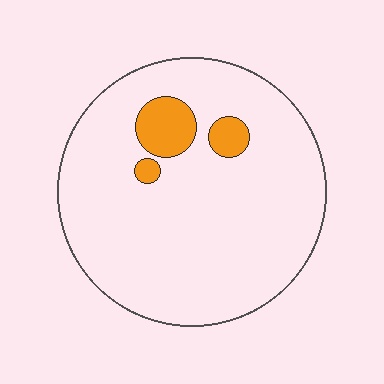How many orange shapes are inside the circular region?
3.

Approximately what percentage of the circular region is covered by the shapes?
Approximately 10%.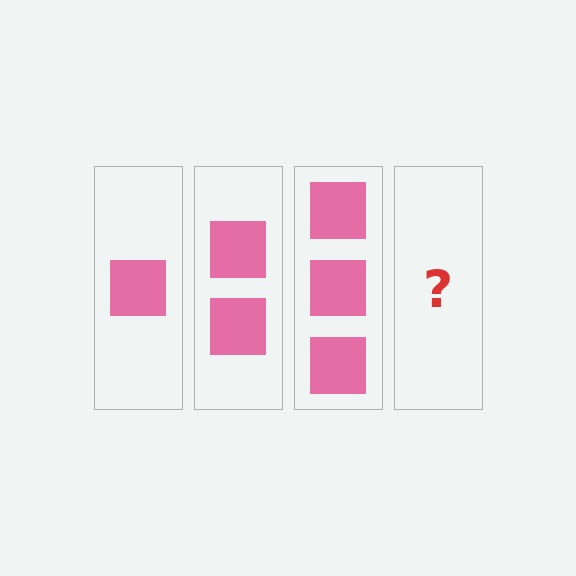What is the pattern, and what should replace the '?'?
The pattern is that each step adds one more square. The '?' should be 4 squares.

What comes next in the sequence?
The next element should be 4 squares.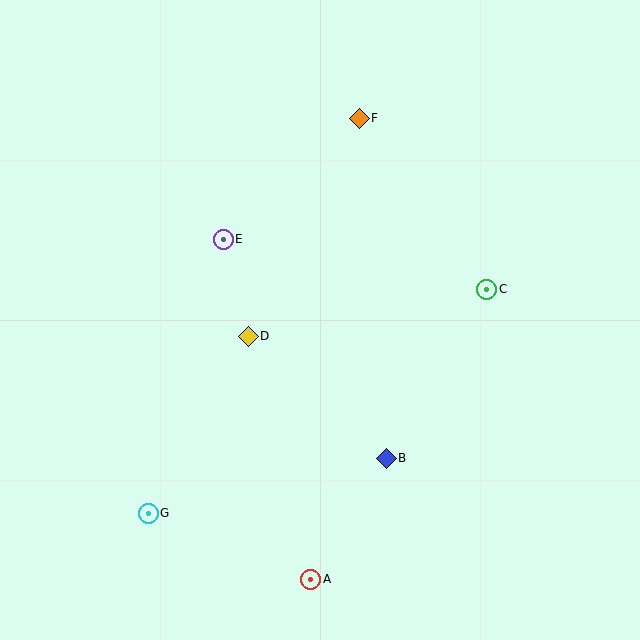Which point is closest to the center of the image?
Point D at (248, 336) is closest to the center.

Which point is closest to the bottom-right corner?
Point B is closest to the bottom-right corner.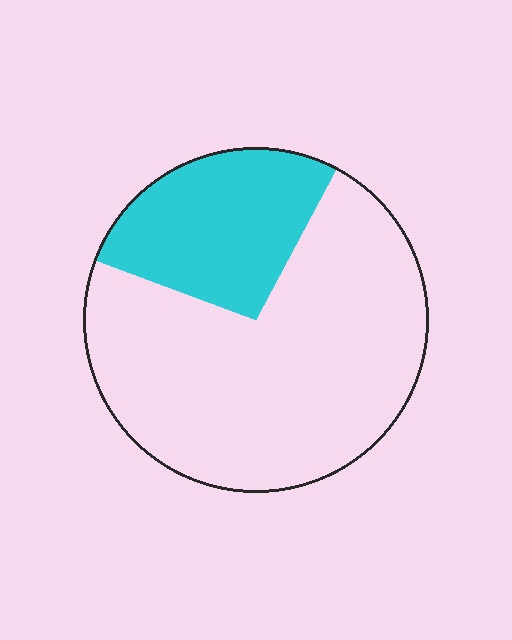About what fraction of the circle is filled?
About one quarter (1/4).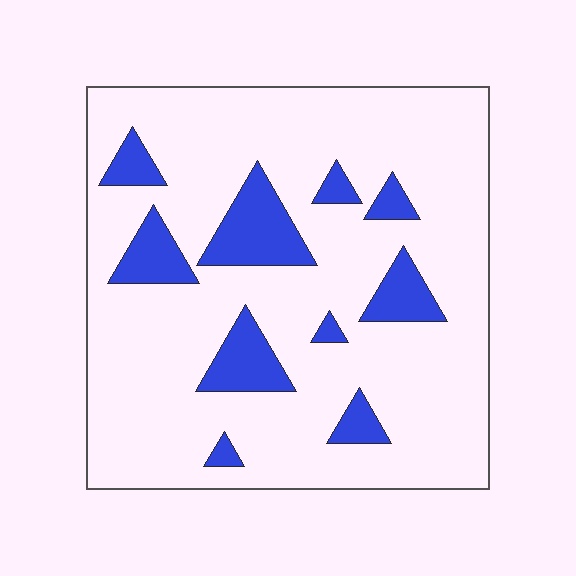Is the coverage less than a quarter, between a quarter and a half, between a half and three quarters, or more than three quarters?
Less than a quarter.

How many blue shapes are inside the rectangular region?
10.